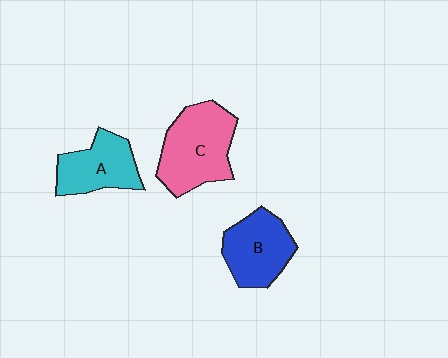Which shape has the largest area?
Shape C (pink).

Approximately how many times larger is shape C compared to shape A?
Approximately 1.4 times.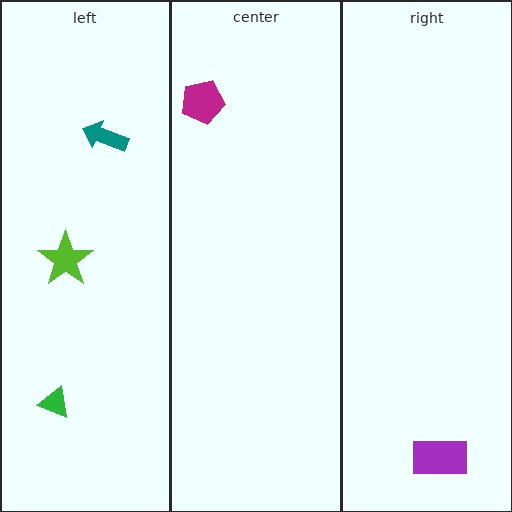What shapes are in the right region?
The purple rectangle.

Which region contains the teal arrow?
The left region.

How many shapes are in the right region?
1.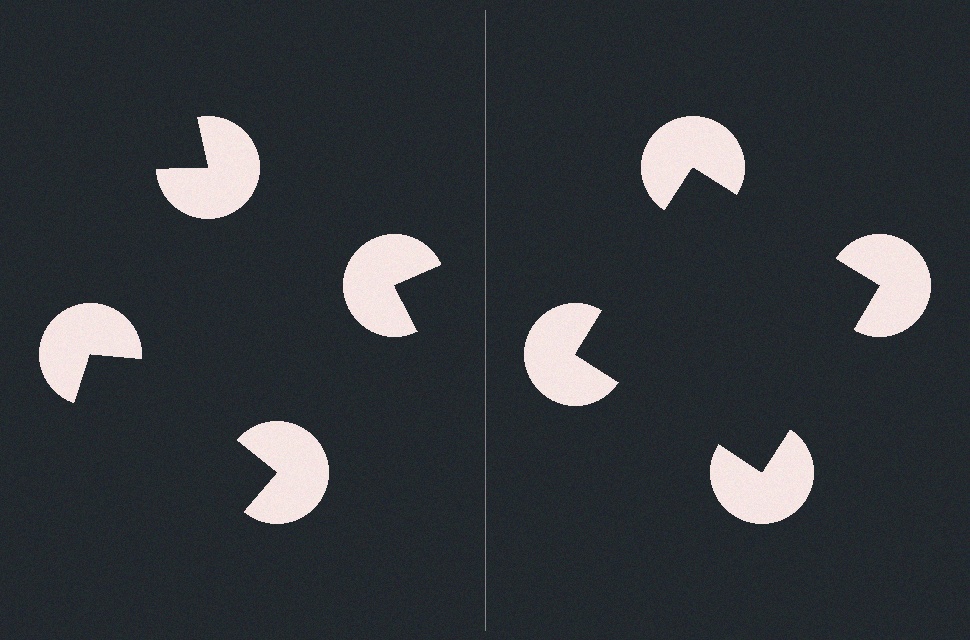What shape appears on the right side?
An illusory square.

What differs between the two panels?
The pac-man discs are positioned identically on both sides; only the wedge orientations differ. On the right they align to a square; on the left they are misaligned.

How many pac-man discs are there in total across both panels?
8 — 4 on each side.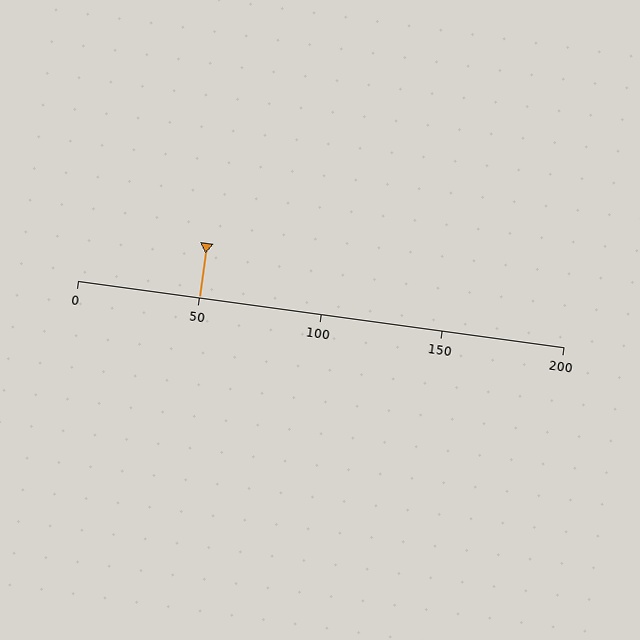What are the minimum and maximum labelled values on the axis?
The axis runs from 0 to 200.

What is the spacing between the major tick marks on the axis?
The major ticks are spaced 50 apart.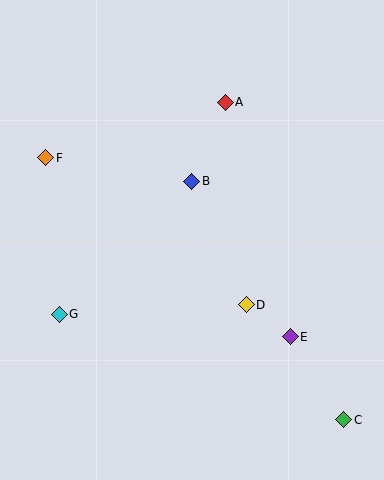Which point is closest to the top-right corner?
Point A is closest to the top-right corner.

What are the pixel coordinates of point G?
Point G is at (59, 314).